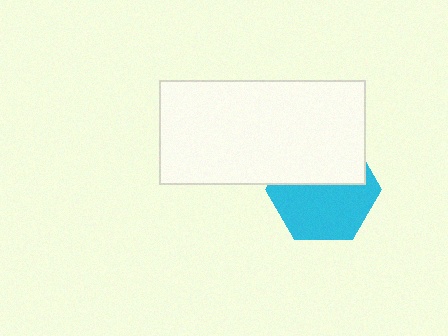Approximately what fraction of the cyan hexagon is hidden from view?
Roughly 44% of the cyan hexagon is hidden behind the white rectangle.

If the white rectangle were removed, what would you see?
You would see the complete cyan hexagon.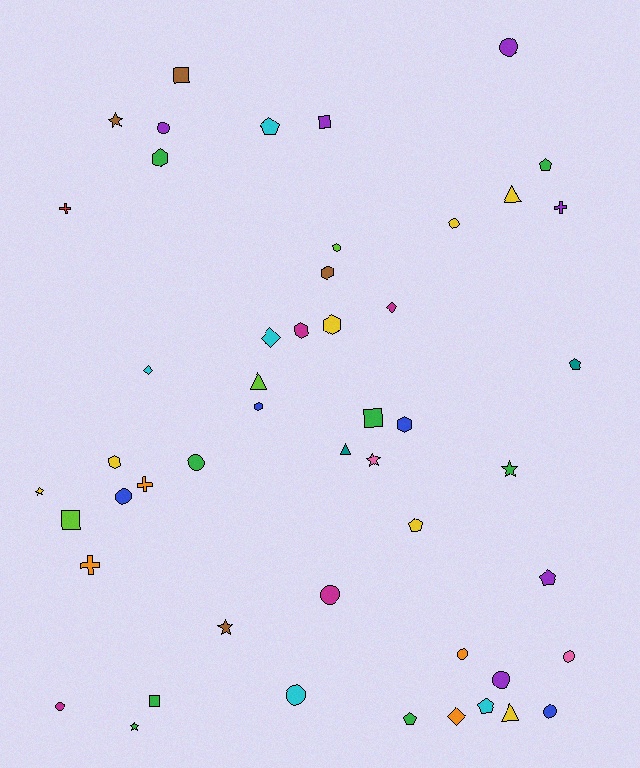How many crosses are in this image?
There are 4 crosses.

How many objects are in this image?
There are 50 objects.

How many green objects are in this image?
There are 8 green objects.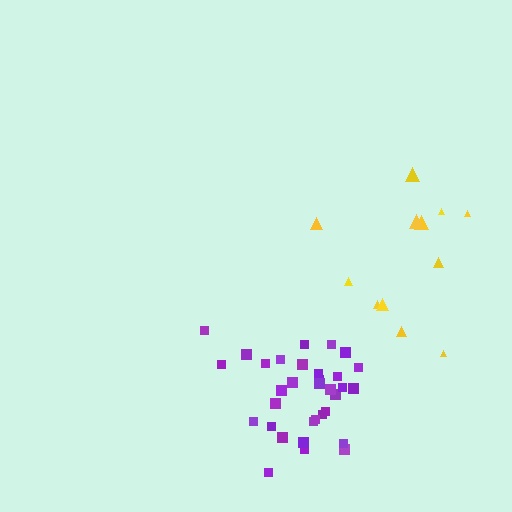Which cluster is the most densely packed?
Purple.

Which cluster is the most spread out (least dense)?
Yellow.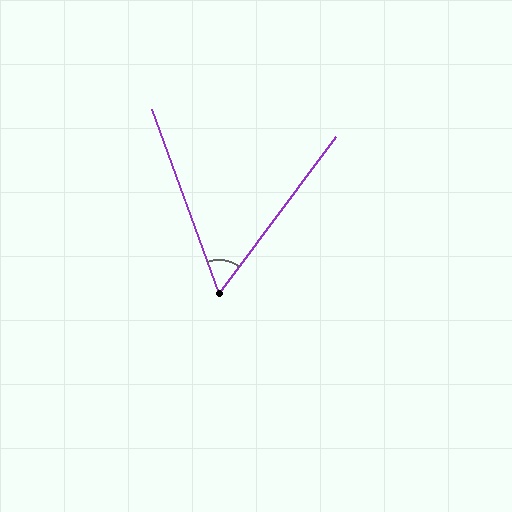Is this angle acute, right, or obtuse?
It is acute.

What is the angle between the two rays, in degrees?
Approximately 57 degrees.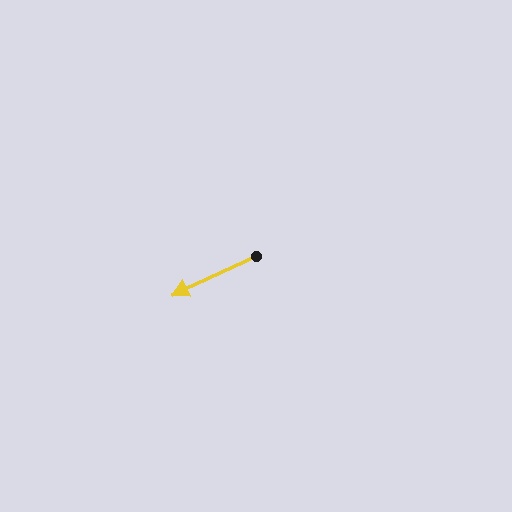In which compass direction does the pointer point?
Southwest.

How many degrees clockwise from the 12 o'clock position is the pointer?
Approximately 245 degrees.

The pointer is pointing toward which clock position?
Roughly 8 o'clock.